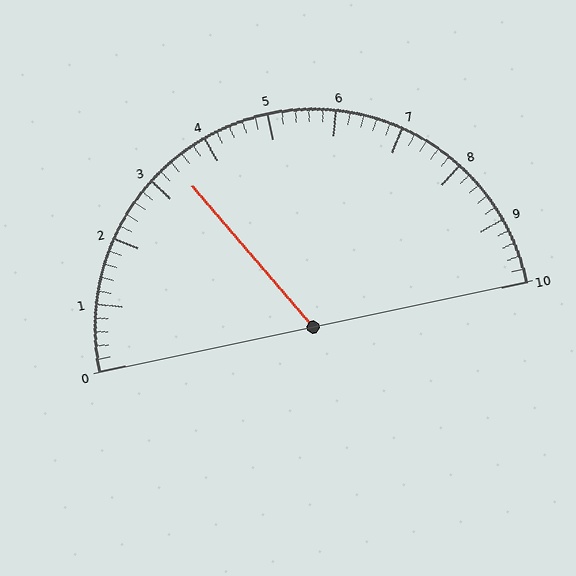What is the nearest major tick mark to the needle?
The nearest major tick mark is 3.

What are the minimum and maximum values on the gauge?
The gauge ranges from 0 to 10.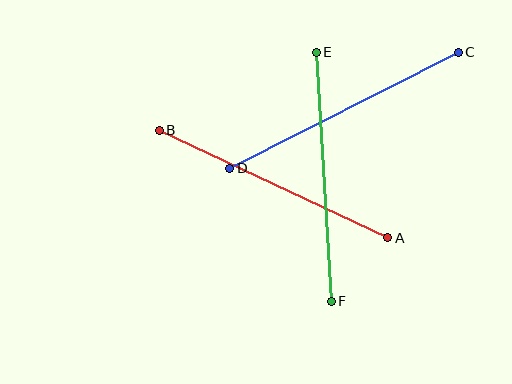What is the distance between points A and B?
The distance is approximately 252 pixels.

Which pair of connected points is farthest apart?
Points C and D are farthest apart.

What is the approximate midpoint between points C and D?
The midpoint is at approximately (344, 110) pixels.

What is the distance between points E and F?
The distance is approximately 250 pixels.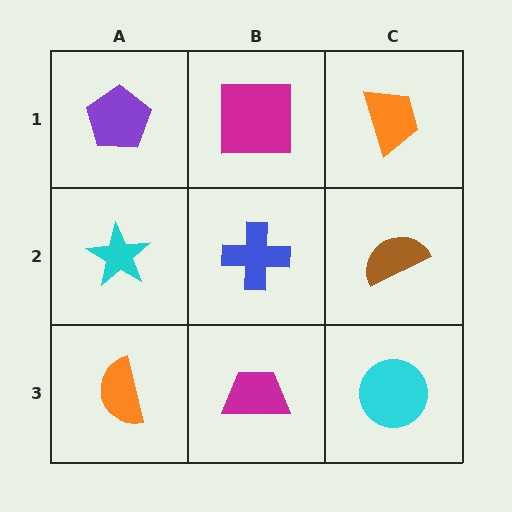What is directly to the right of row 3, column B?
A cyan circle.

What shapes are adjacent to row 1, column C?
A brown semicircle (row 2, column C), a magenta square (row 1, column B).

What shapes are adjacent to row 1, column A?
A cyan star (row 2, column A), a magenta square (row 1, column B).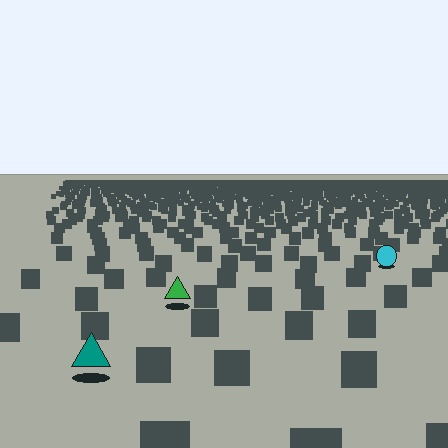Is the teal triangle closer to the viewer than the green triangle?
Yes. The teal triangle is closer — you can tell from the texture gradient: the ground texture is coarser near it.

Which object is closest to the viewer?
The teal triangle is closest. The texture marks near it are larger and more spread out.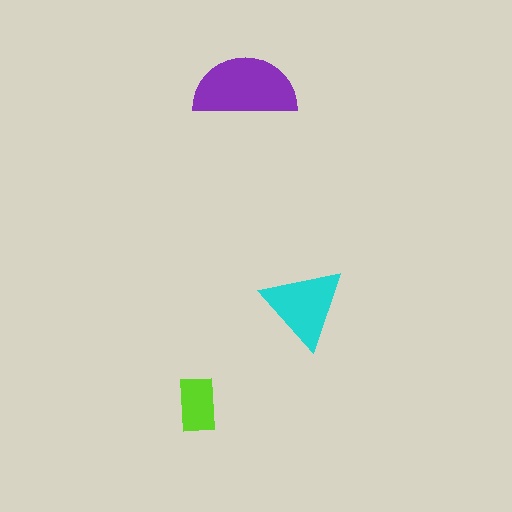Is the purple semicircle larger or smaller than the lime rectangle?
Larger.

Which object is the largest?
The purple semicircle.